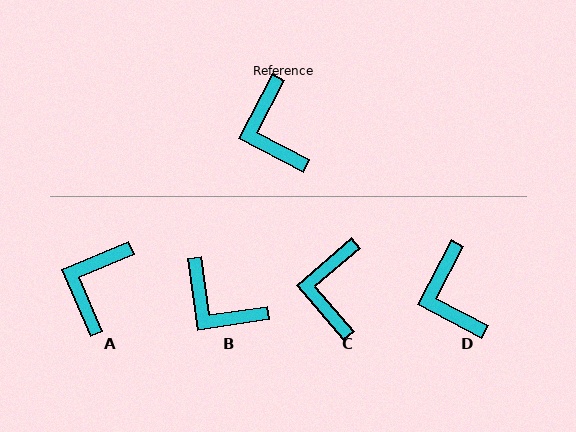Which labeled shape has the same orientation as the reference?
D.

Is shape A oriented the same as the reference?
No, it is off by about 39 degrees.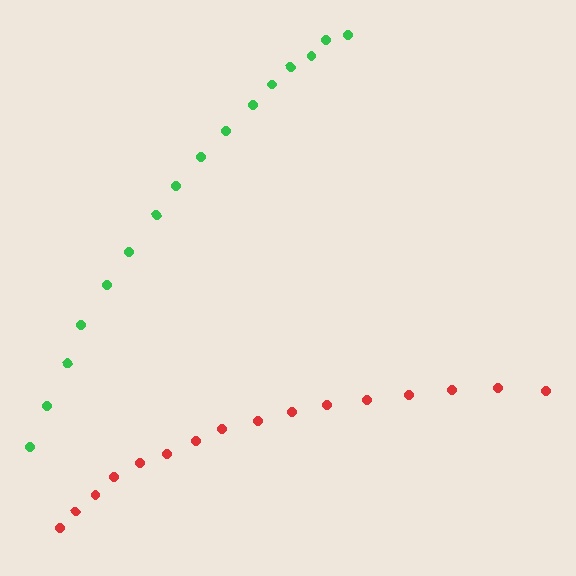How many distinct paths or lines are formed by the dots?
There are 2 distinct paths.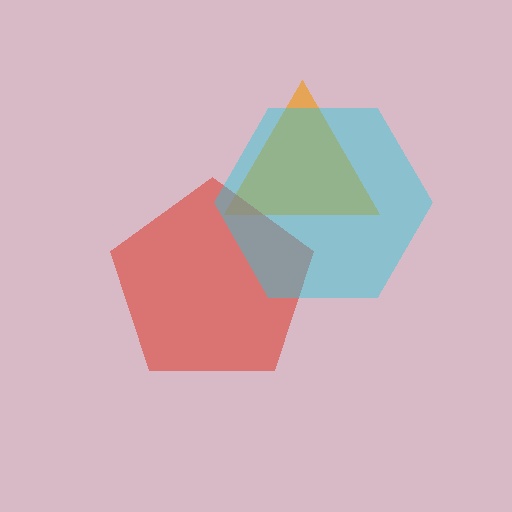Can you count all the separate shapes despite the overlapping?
Yes, there are 3 separate shapes.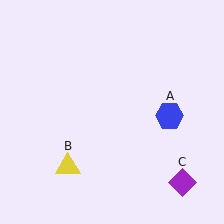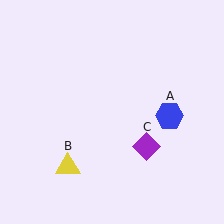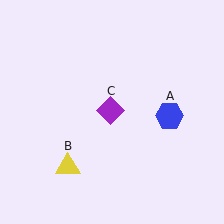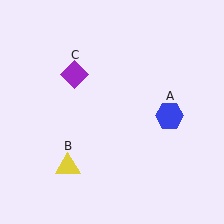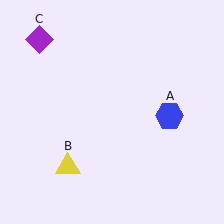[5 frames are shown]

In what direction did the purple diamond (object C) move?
The purple diamond (object C) moved up and to the left.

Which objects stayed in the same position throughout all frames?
Blue hexagon (object A) and yellow triangle (object B) remained stationary.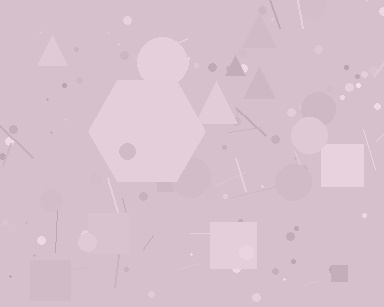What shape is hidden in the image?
A hexagon is hidden in the image.